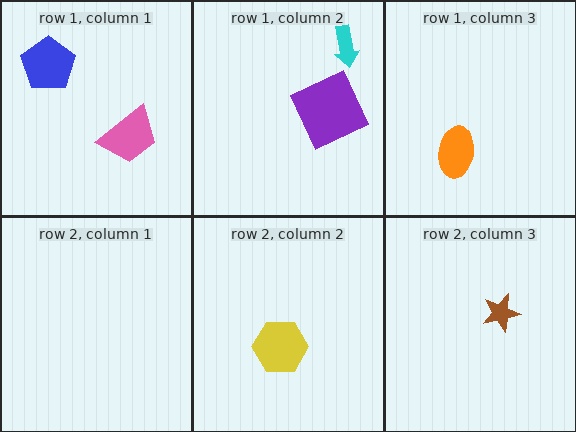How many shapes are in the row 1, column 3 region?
1.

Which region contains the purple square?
The row 1, column 2 region.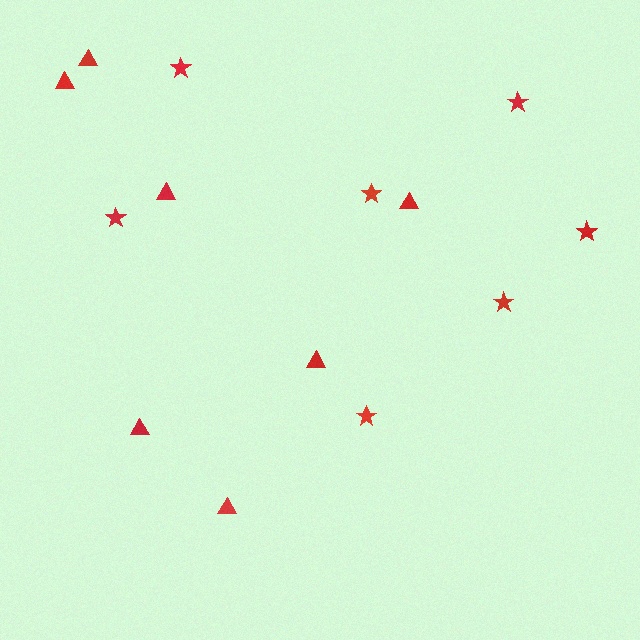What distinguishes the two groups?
There are 2 groups: one group of stars (7) and one group of triangles (7).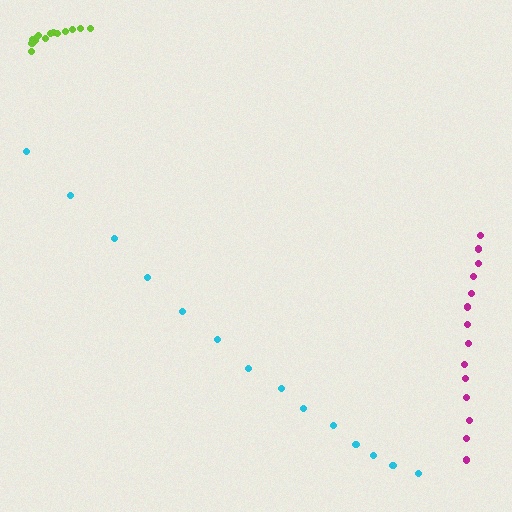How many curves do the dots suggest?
There are 3 distinct paths.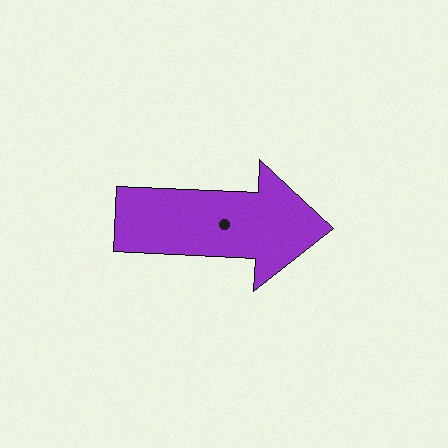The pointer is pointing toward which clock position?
Roughly 3 o'clock.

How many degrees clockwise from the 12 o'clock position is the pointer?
Approximately 93 degrees.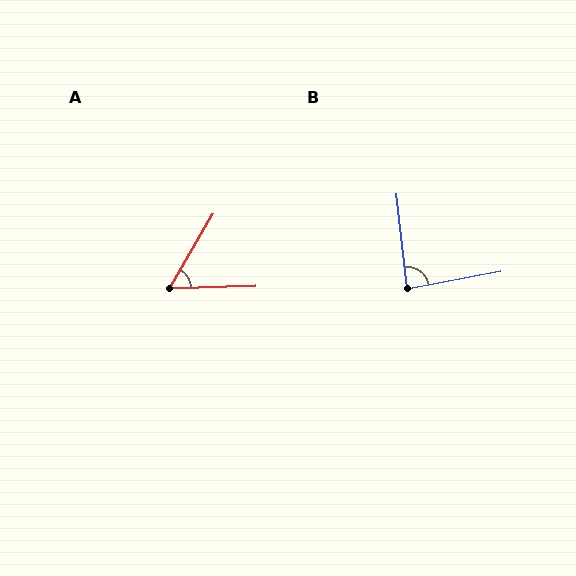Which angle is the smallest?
A, at approximately 58 degrees.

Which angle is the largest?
B, at approximately 86 degrees.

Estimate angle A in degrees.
Approximately 58 degrees.